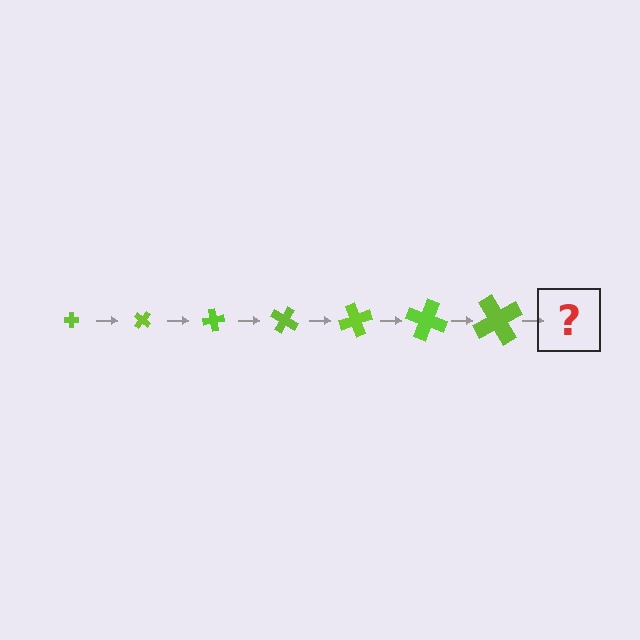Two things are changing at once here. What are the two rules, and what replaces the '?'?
The two rules are that the cross grows larger each step and it rotates 40 degrees each step. The '?' should be a cross, larger than the previous one and rotated 280 degrees from the start.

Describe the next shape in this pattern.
It should be a cross, larger than the previous one and rotated 280 degrees from the start.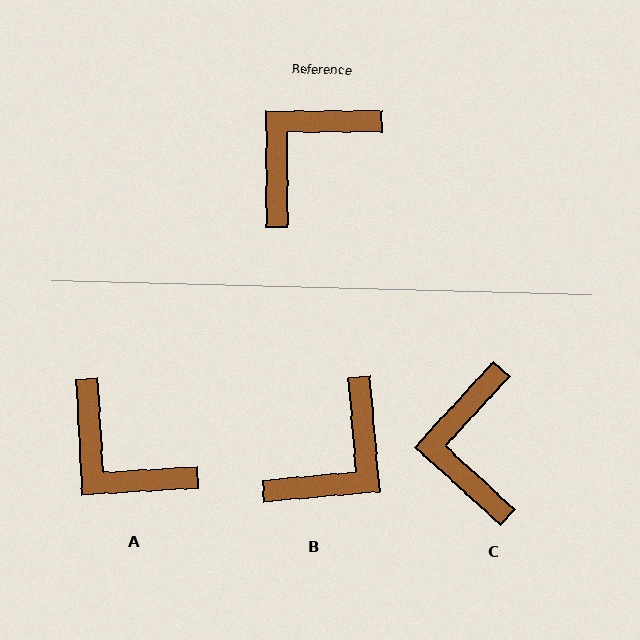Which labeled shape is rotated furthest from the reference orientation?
B, about 175 degrees away.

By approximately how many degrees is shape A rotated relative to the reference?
Approximately 93 degrees counter-clockwise.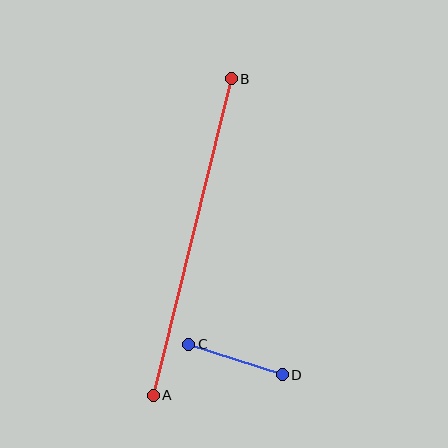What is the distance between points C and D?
The distance is approximately 98 pixels.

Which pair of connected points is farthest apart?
Points A and B are farthest apart.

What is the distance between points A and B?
The distance is approximately 326 pixels.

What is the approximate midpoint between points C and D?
The midpoint is at approximately (236, 360) pixels.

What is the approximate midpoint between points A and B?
The midpoint is at approximately (192, 237) pixels.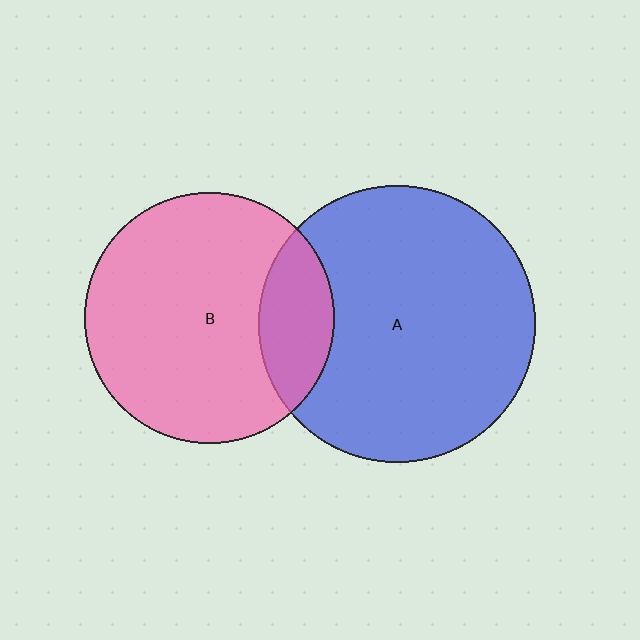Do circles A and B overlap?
Yes.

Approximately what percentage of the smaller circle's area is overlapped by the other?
Approximately 20%.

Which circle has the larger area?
Circle A (blue).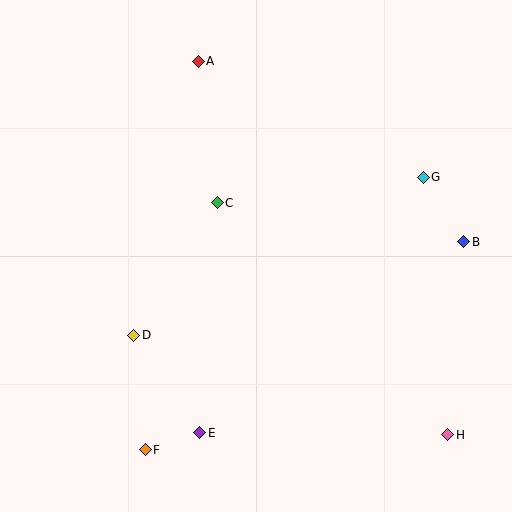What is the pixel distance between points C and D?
The distance between C and D is 157 pixels.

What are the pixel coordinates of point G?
Point G is at (423, 177).